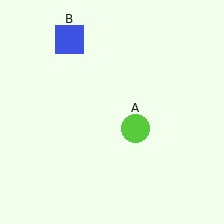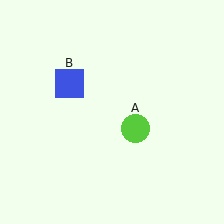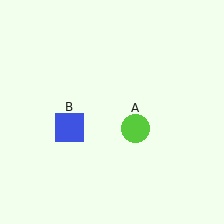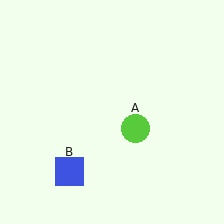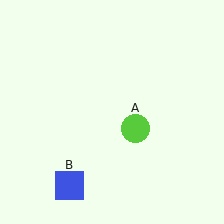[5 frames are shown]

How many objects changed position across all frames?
1 object changed position: blue square (object B).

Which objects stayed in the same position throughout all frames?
Lime circle (object A) remained stationary.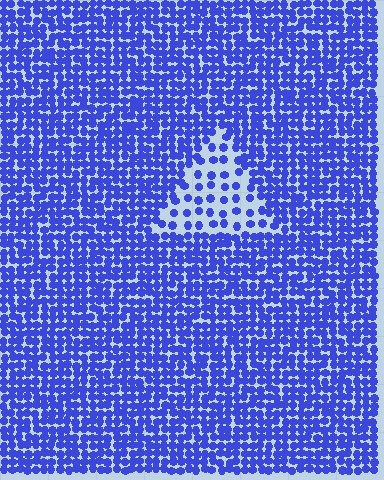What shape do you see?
I see a triangle.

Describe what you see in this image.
The image contains small blue elements arranged at two different densities. A triangle-shaped region is visible where the elements are less densely packed than the surrounding area.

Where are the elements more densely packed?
The elements are more densely packed outside the triangle boundary.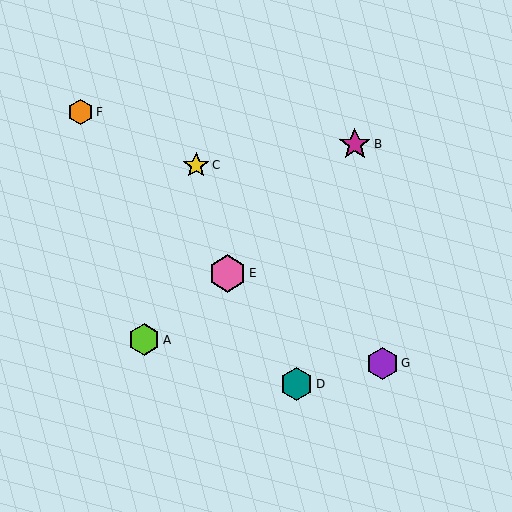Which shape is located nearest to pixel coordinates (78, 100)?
The orange hexagon (labeled F) at (81, 112) is nearest to that location.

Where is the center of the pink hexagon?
The center of the pink hexagon is at (227, 273).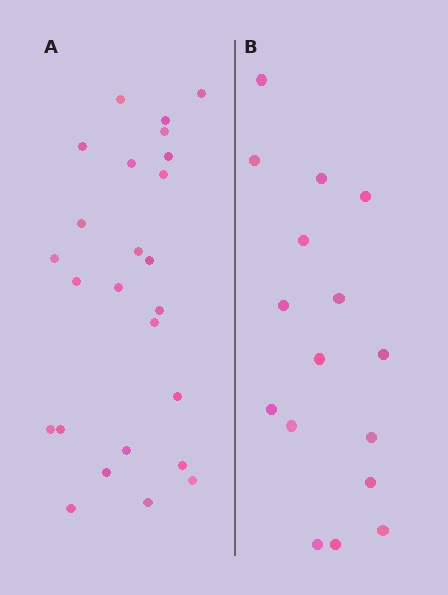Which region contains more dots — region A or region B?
Region A (the left region) has more dots.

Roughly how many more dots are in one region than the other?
Region A has roughly 8 or so more dots than region B.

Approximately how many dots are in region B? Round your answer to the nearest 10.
About 20 dots. (The exact count is 16, which rounds to 20.)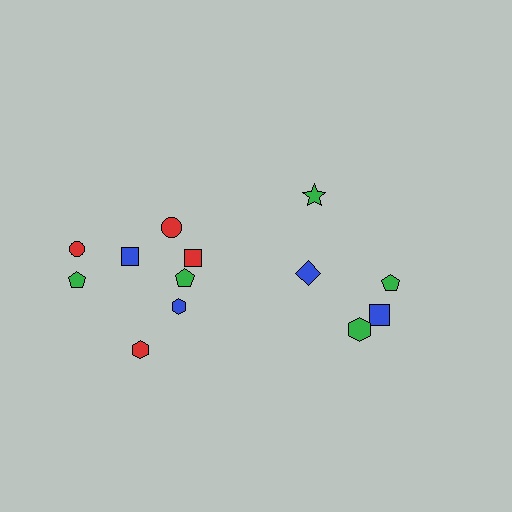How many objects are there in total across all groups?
There are 13 objects.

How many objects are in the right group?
There are 5 objects.